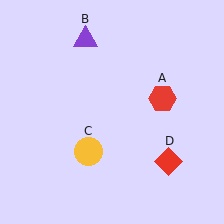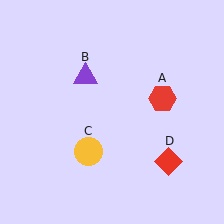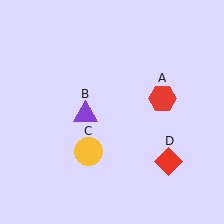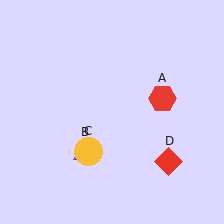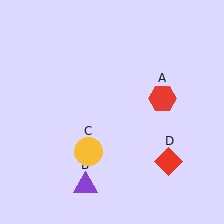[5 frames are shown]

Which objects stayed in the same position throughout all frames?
Red hexagon (object A) and yellow circle (object C) and red diamond (object D) remained stationary.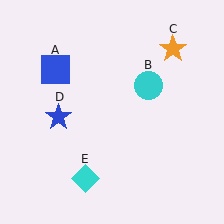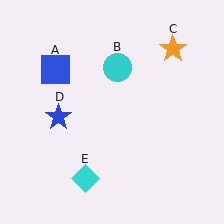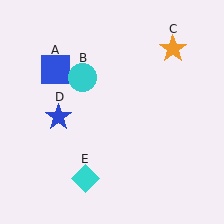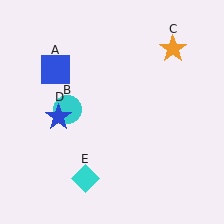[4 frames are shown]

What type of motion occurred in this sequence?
The cyan circle (object B) rotated counterclockwise around the center of the scene.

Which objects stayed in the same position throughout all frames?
Blue square (object A) and orange star (object C) and blue star (object D) and cyan diamond (object E) remained stationary.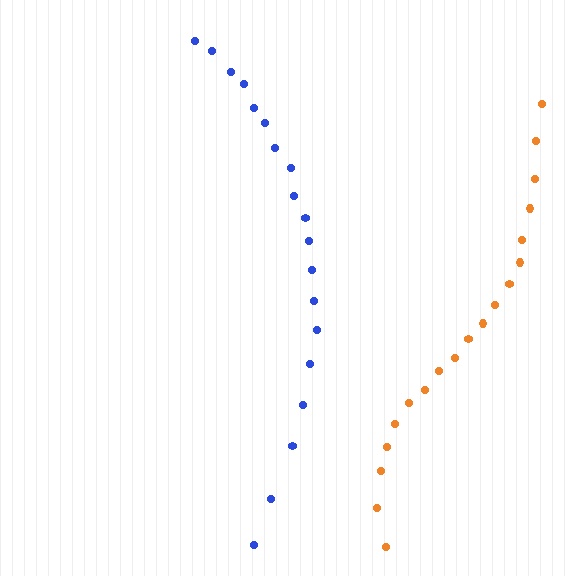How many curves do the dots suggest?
There are 2 distinct paths.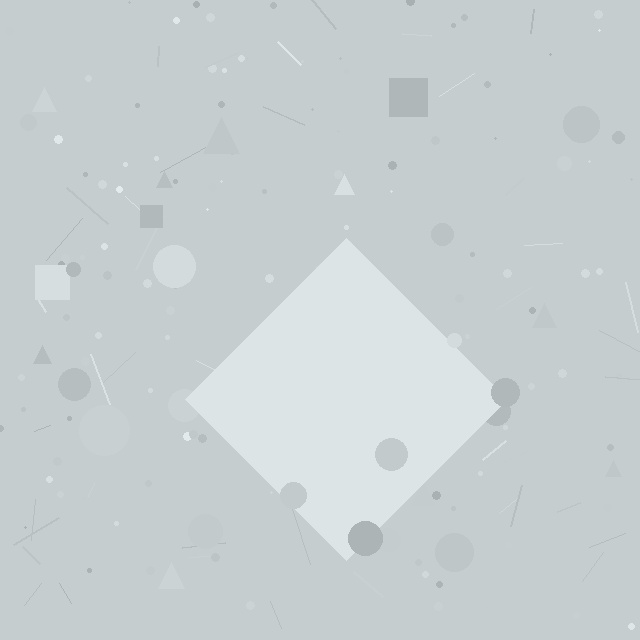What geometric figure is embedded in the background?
A diamond is embedded in the background.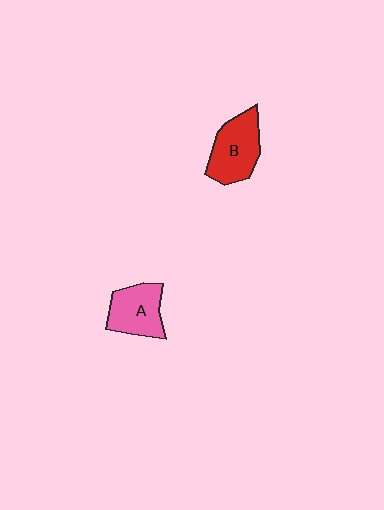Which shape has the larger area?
Shape B (red).